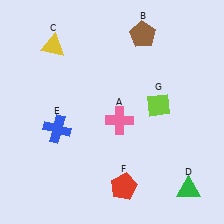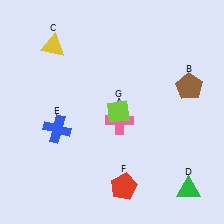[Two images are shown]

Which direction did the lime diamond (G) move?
The lime diamond (G) moved left.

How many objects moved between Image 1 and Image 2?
2 objects moved between the two images.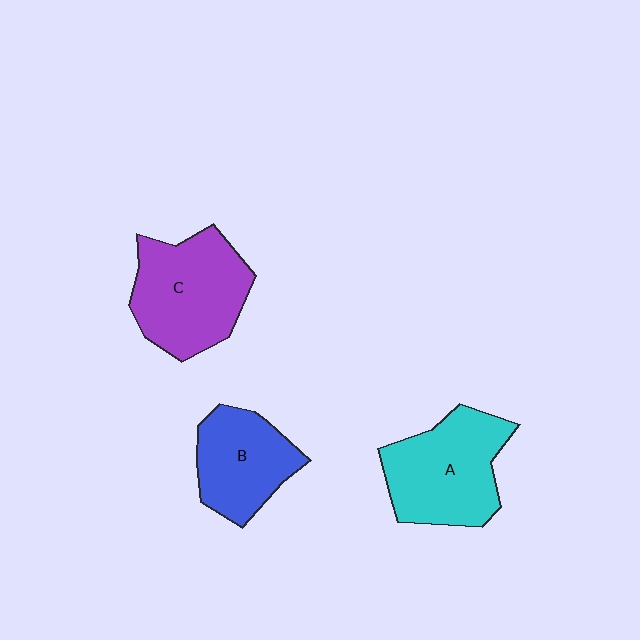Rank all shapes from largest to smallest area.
From largest to smallest: C (purple), A (cyan), B (blue).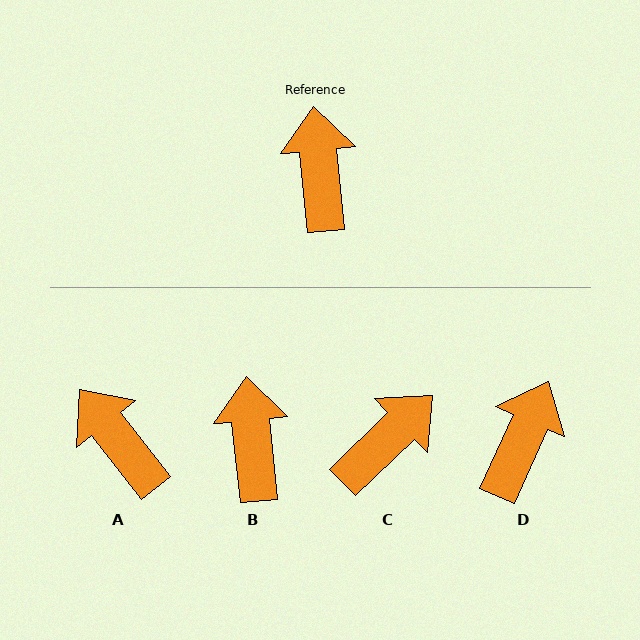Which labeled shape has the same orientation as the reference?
B.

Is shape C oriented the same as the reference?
No, it is off by about 51 degrees.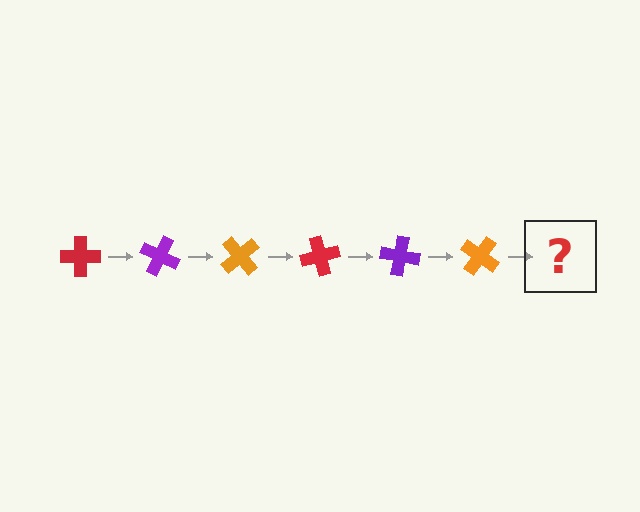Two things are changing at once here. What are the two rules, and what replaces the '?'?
The two rules are that it rotates 25 degrees each step and the color cycles through red, purple, and orange. The '?' should be a red cross, rotated 150 degrees from the start.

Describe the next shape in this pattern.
It should be a red cross, rotated 150 degrees from the start.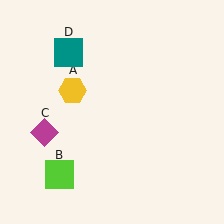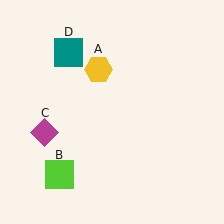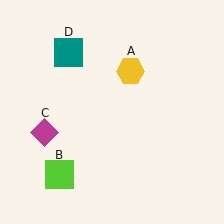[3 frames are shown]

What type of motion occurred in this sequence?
The yellow hexagon (object A) rotated clockwise around the center of the scene.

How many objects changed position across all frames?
1 object changed position: yellow hexagon (object A).